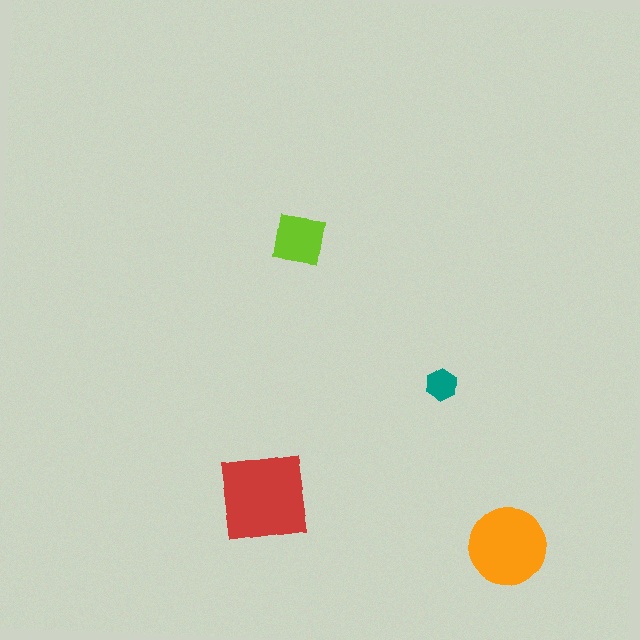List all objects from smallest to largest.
The teal hexagon, the lime square, the orange circle, the red square.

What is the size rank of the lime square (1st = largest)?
3rd.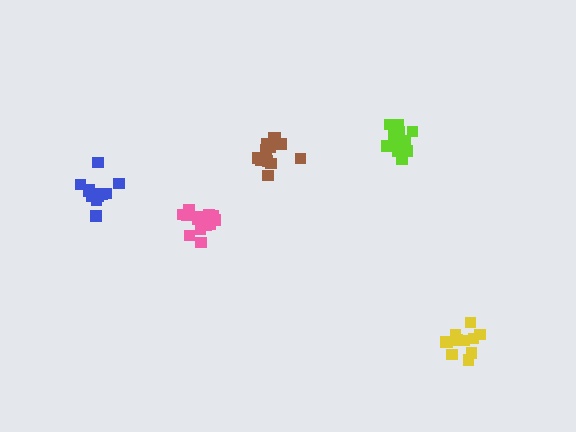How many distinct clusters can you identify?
There are 5 distinct clusters.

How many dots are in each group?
Group 1: 11 dots, Group 2: 13 dots, Group 3: 12 dots, Group 4: 17 dots, Group 5: 13 dots (66 total).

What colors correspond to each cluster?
The clusters are colored: yellow, lime, brown, pink, blue.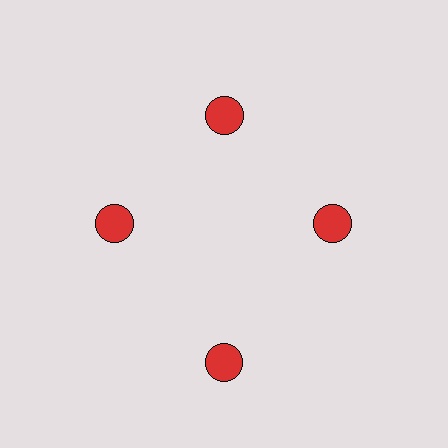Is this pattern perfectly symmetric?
No. The 4 red circles are arranged in a ring, but one element near the 6 o'clock position is pushed outward from the center, breaking the 4-fold rotational symmetry.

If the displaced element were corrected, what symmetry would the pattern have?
It would have 4-fold rotational symmetry — the pattern would map onto itself every 90 degrees.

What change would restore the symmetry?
The symmetry would be restored by moving it inward, back onto the ring so that all 4 circles sit at equal angles and equal distance from the center.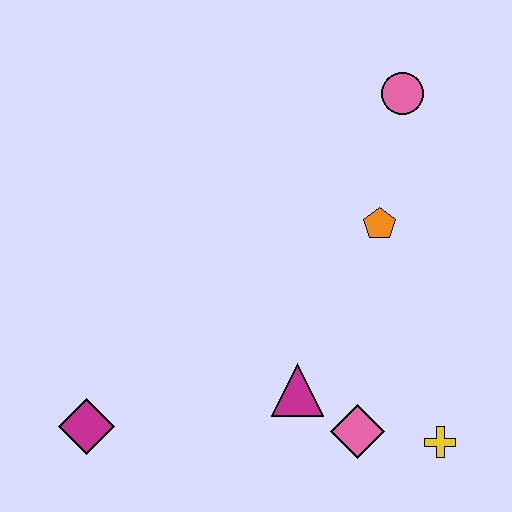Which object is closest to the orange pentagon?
The pink circle is closest to the orange pentagon.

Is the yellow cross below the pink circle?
Yes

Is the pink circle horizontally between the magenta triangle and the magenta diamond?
No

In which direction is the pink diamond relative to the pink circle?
The pink diamond is below the pink circle.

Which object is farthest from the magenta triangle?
The pink circle is farthest from the magenta triangle.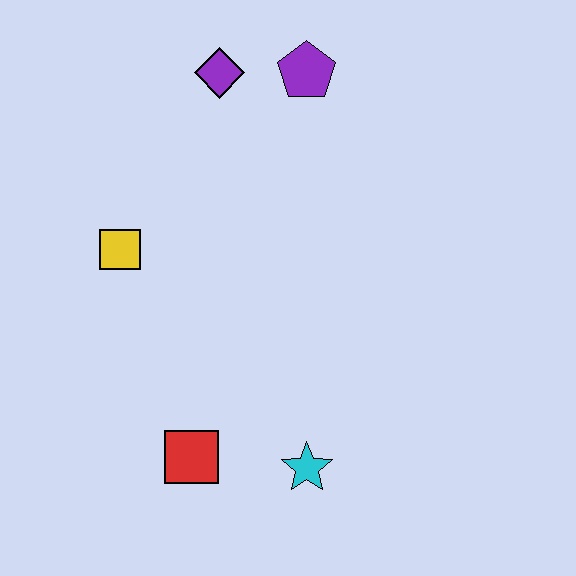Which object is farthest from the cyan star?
The purple diamond is farthest from the cyan star.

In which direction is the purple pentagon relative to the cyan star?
The purple pentagon is above the cyan star.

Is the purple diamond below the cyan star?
No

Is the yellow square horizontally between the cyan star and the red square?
No